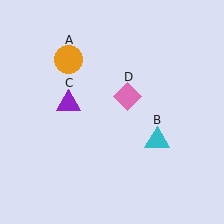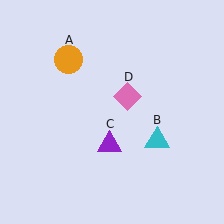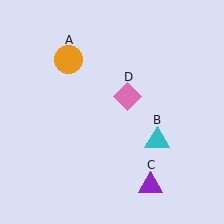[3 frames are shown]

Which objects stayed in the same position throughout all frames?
Orange circle (object A) and cyan triangle (object B) and pink diamond (object D) remained stationary.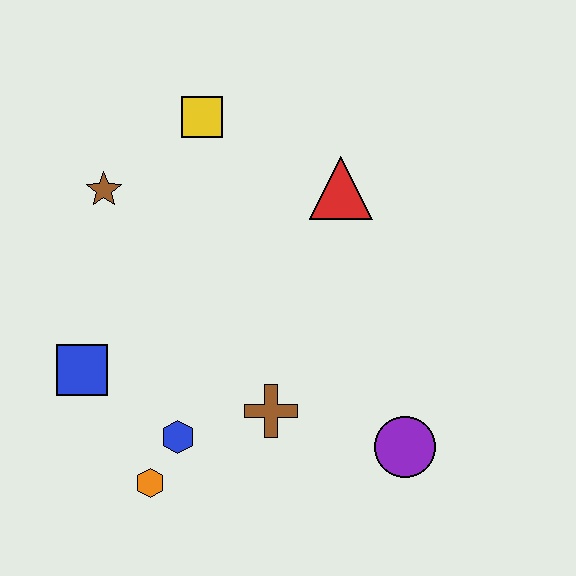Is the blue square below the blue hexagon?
No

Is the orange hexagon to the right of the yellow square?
No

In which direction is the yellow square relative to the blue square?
The yellow square is above the blue square.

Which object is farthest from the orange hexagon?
The yellow square is farthest from the orange hexagon.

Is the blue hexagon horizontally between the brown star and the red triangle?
Yes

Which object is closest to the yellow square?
The brown star is closest to the yellow square.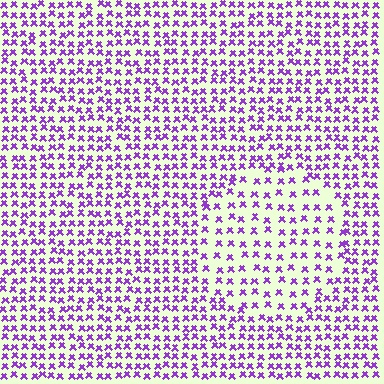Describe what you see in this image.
The image contains small purple elements arranged at two different densities. A circle-shaped region is visible where the elements are less densely packed than the surrounding area.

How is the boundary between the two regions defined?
The boundary is defined by a change in element density (approximately 1.7x ratio). All elements are the same color, size, and shape.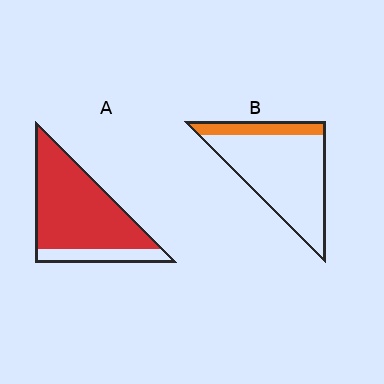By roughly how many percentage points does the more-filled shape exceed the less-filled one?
By roughly 65 percentage points (A over B).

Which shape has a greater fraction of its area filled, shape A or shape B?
Shape A.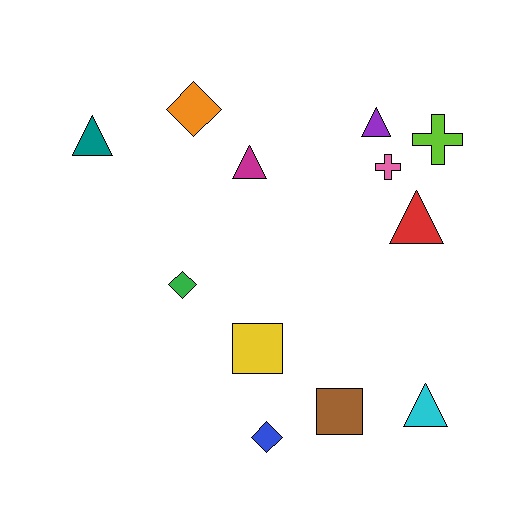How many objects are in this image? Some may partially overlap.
There are 12 objects.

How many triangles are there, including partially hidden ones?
There are 5 triangles.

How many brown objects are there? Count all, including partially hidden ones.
There is 1 brown object.